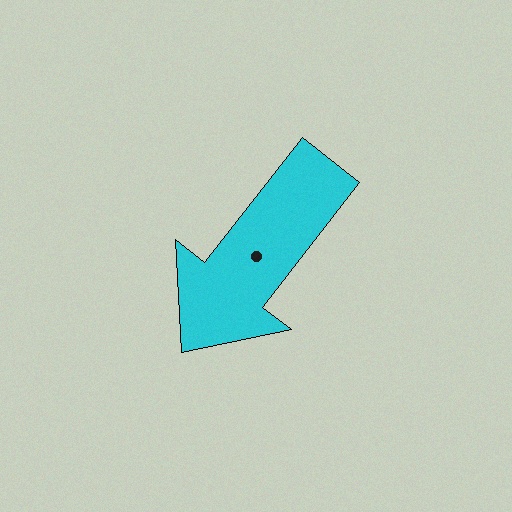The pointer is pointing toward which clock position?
Roughly 7 o'clock.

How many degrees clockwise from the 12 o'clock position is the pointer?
Approximately 218 degrees.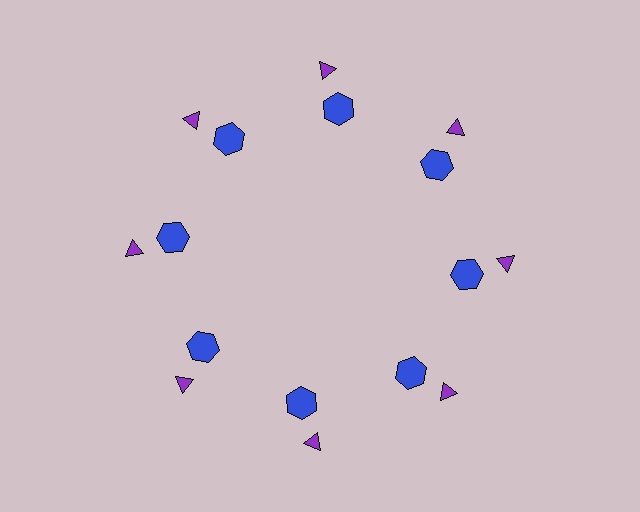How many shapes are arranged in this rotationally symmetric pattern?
There are 16 shapes, arranged in 8 groups of 2.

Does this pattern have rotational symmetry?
Yes, this pattern has 8-fold rotational symmetry. It looks the same after rotating 45 degrees around the center.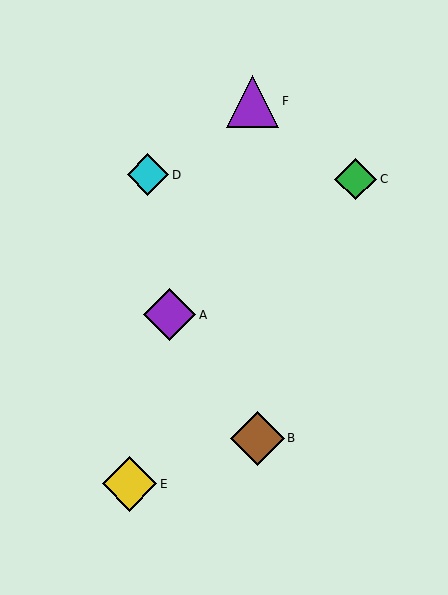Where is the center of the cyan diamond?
The center of the cyan diamond is at (148, 175).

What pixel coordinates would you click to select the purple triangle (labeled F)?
Click at (253, 101) to select the purple triangle F.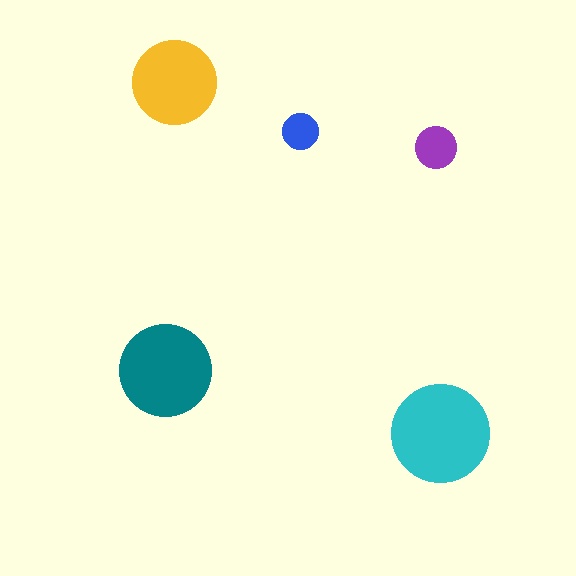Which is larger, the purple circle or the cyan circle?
The cyan one.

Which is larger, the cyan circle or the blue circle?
The cyan one.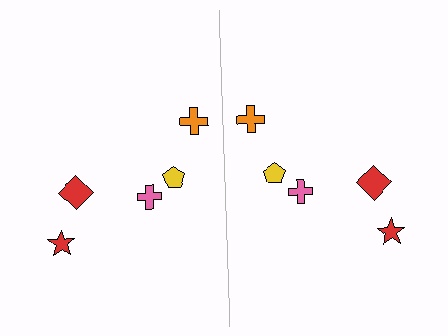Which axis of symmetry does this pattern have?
The pattern has a vertical axis of symmetry running through the center of the image.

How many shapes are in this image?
There are 10 shapes in this image.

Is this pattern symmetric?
Yes, this pattern has bilateral (reflection) symmetry.